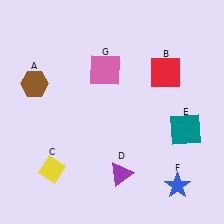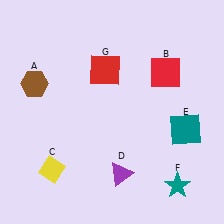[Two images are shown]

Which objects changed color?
F changed from blue to teal. G changed from pink to red.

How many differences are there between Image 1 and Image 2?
There are 2 differences between the two images.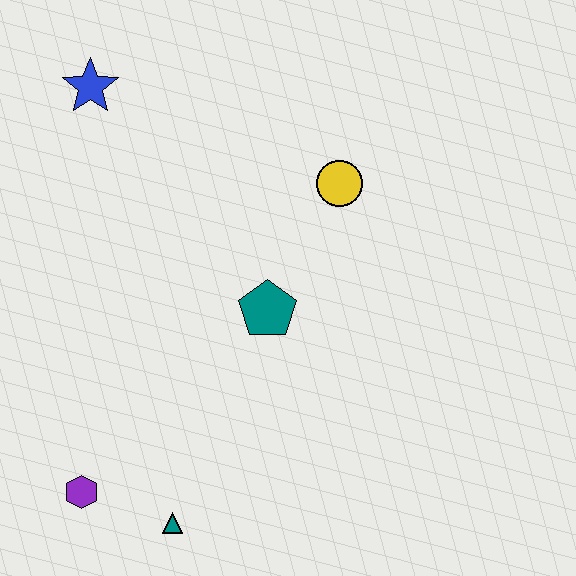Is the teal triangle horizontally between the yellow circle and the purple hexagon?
Yes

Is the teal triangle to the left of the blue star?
No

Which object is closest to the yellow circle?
The teal pentagon is closest to the yellow circle.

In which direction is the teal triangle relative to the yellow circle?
The teal triangle is below the yellow circle.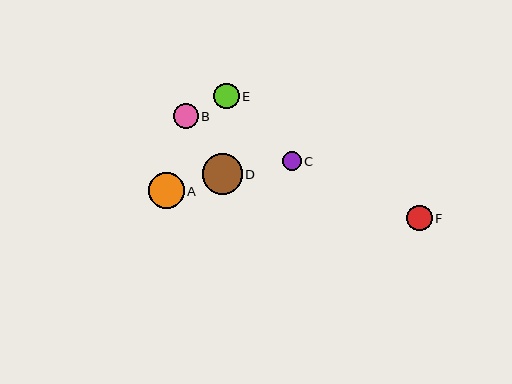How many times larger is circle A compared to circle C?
Circle A is approximately 1.9 times the size of circle C.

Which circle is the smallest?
Circle C is the smallest with a size of approximately 18 pixels.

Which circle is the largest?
Circle D is the largest with a size of approximately 40 pixels.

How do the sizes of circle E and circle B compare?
Circle E and circle B are approximately the same size.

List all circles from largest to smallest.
From largest to smallest: D, A, E, F, B, C.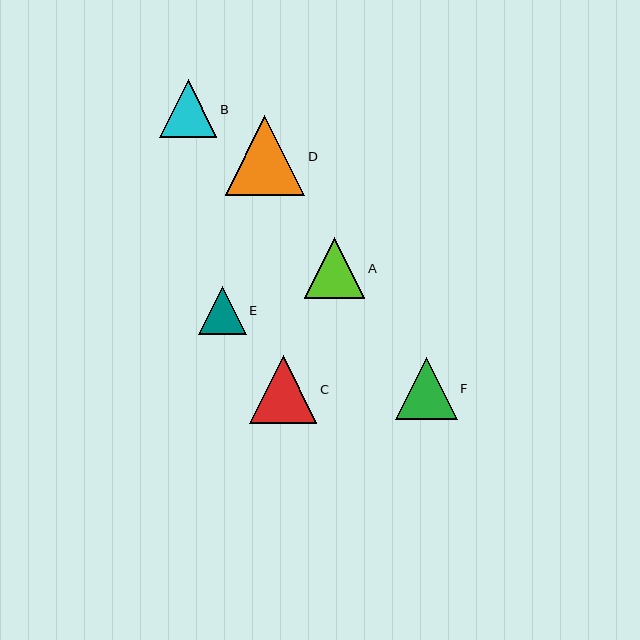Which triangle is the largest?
Triangle D is the largest with a size of approximately 79 pixels.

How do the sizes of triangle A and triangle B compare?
Triangle A and triangle B are approximately the same size.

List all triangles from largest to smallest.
From largest to smallest: D, C, F, A, B, E.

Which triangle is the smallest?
Triangle E is the smallest with a size of approximately 48 pixels.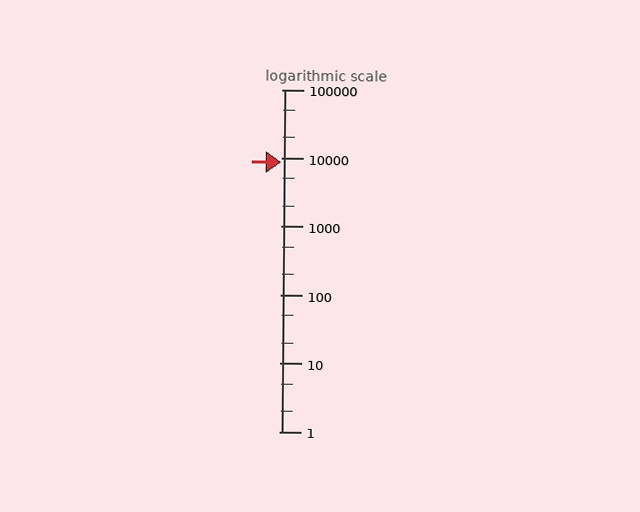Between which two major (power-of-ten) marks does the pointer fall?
The pointer is between 1000 and 10000.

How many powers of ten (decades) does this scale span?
The scale spans 5 decades, from 1 to 100000.